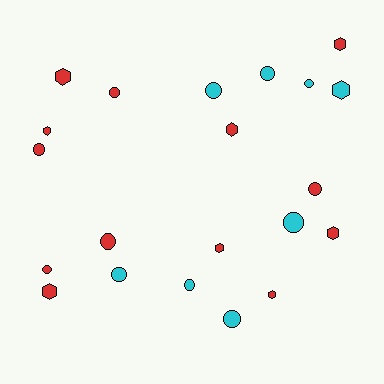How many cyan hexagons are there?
There is 1 cyan hexagon.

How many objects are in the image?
There are 21 objects.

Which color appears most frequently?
Red, with 13 objects.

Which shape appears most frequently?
Circle, with 12 objects.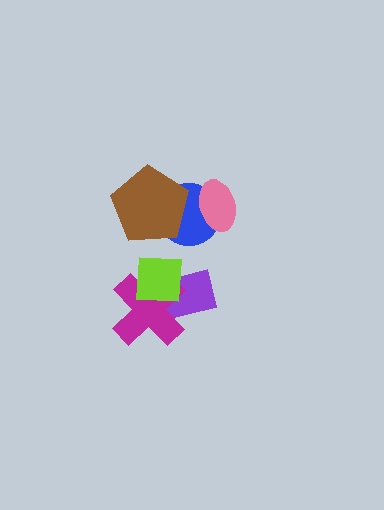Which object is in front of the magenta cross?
The lime square is in front of the magenta cross.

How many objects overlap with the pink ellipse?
1 object overlaps with the pink ellipse.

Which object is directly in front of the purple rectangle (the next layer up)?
The magenta cross is directly in front of the purple rectangle.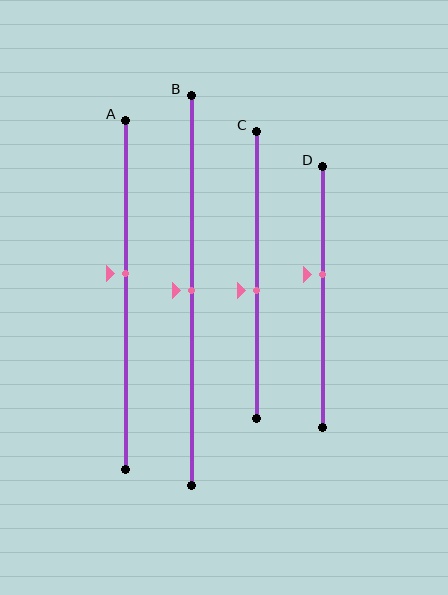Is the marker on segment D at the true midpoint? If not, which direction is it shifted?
No, the marker on segment D is shifted upward by about 9% of the segment length.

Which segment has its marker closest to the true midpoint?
Segment B has its marker closest to the true midpoint.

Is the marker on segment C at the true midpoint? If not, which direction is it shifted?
No, the marker on segment C is shifted downward by about 6% of the segment length.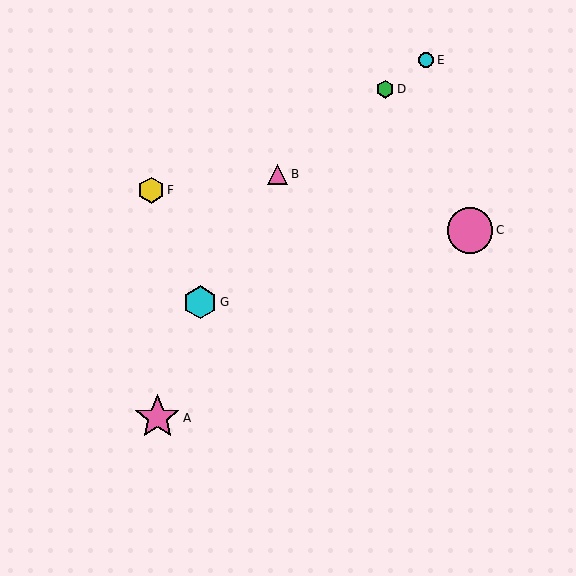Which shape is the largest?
The pink circle (labeled C) is the largest.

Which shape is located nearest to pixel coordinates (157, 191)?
The yellow hexagon (labeled F) at (151, 190) is nearest to that location.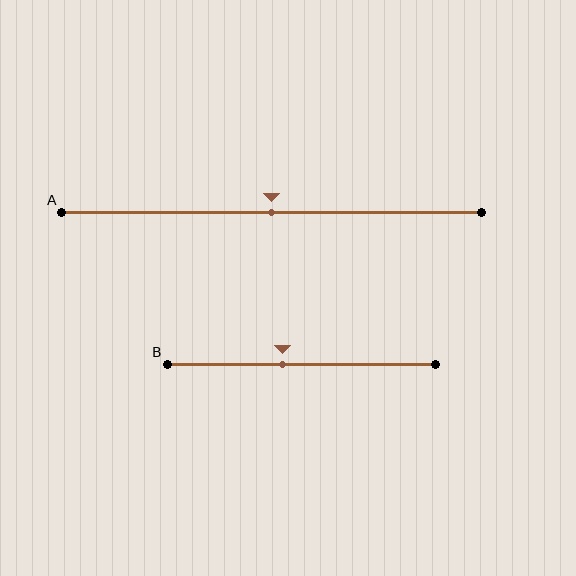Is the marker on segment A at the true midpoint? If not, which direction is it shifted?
Yes, the marker on segment A is at the true midpoint.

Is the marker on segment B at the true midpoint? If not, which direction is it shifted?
No, the marker on segment B is shifted to the left by about 7% of the segment length.